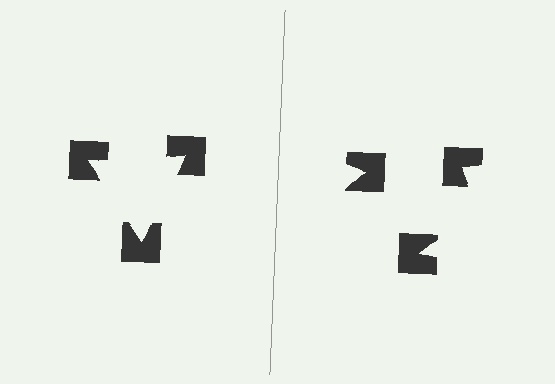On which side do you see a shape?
An illusory triangle appears on the left side. On the right side the wedge cuts are rotated, so no coherent shape forms.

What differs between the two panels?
The notched squares are positioned identically on both sides; only the wedge orientations differ. On the left they align to a triangle; on the right they are misaligned.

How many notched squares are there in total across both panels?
6 — 3 on each side.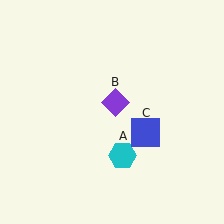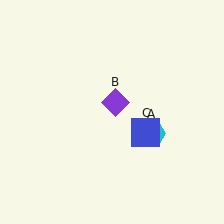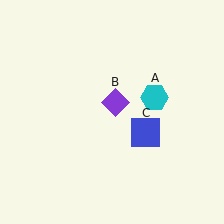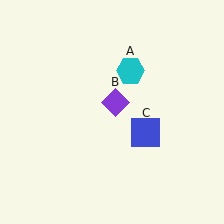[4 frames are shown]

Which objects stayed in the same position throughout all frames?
Purple diamond (object B) and blue square (object C) remained stationary.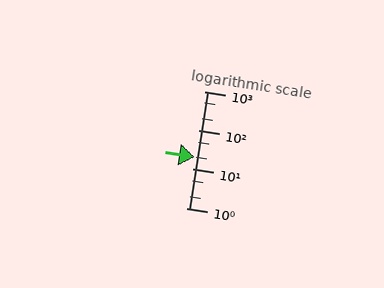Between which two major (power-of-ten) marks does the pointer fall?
The pointer is between 10 and 100.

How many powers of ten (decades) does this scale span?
The scale spans 3 decades, from 1 to 1000.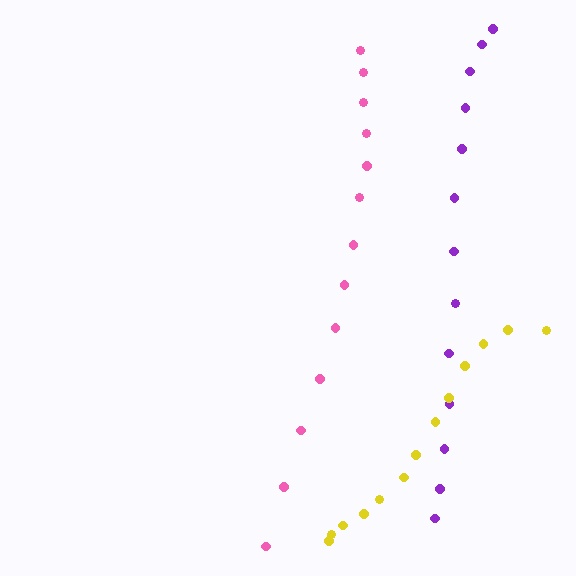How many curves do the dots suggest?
There are 3 distinct paths.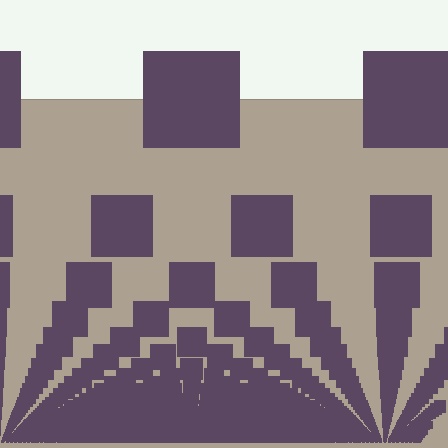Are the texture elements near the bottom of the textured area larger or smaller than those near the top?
Smaller. The gradient is inverted — elements near the bottom are smaller and denser.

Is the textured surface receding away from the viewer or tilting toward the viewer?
The surface appears to tilt toward the viewer. Texture elements get larger and sparser toward the top.